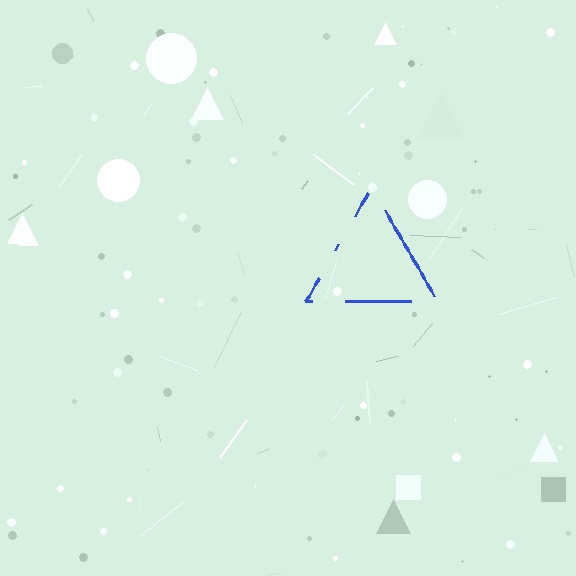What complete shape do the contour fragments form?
The contour fragments form a triangle.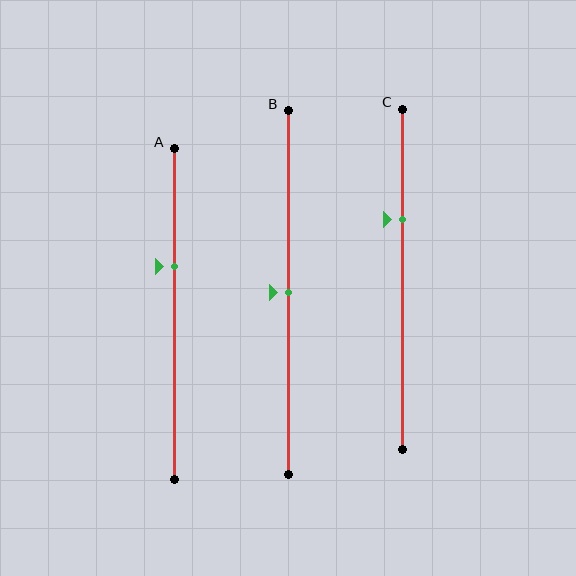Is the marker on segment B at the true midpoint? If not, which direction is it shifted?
Yes, the marker on segment B is at the true midpoint.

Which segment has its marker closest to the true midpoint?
Segment B has its marker closest to the true midpoint.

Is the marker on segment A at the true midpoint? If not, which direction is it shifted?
No, the marker on segment A is shifted upward by about 14% of the segment length.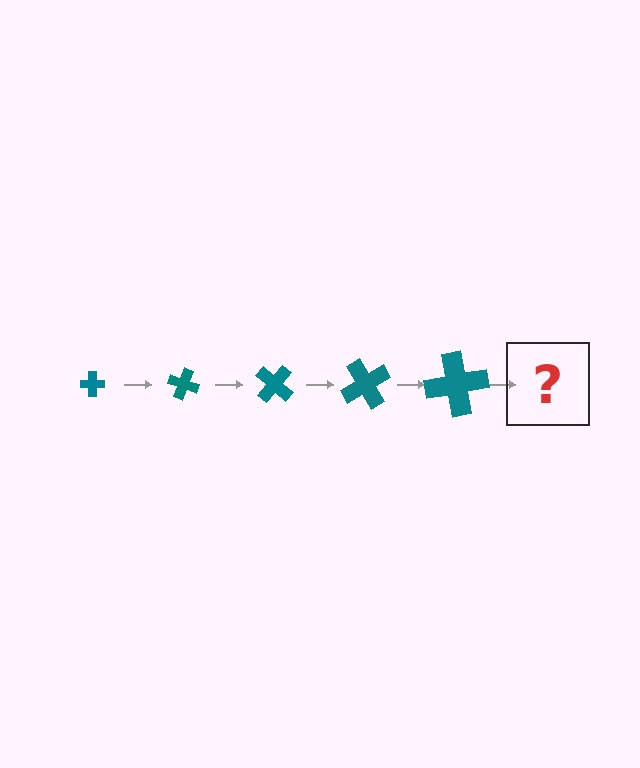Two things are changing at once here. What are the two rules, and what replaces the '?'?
The two rules are that the cross grows larger each step and it rotates 20 degrees each step. The '?' should be a cross, larger than the previous one and rotated 100 degrees from the start.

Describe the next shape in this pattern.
It should be a cross, larger than the previous one and rotated 100 degrees from the start.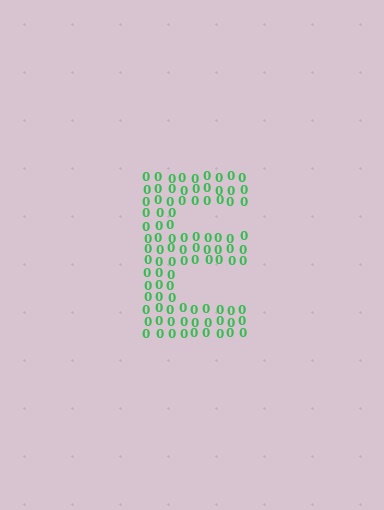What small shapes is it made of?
It is made of small digit 0's.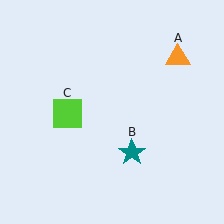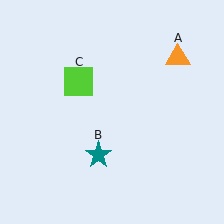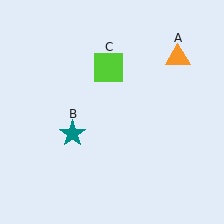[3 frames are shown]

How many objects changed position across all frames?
2 objects changed position: teal star (object B), lime square (object C).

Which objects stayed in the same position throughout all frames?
Orange triangle (object A) remained stationary.